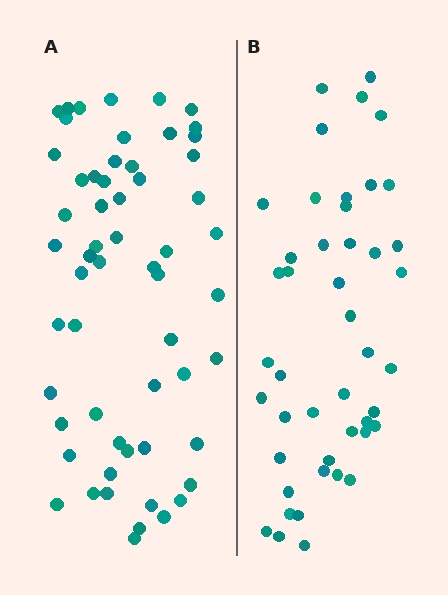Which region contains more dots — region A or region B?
Region A (the left region) has more dots.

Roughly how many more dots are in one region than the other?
Region A has approximately 15 more dots than region B.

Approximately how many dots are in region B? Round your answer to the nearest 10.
About 40 dots. (The exact count is 45, which rounds to 40.)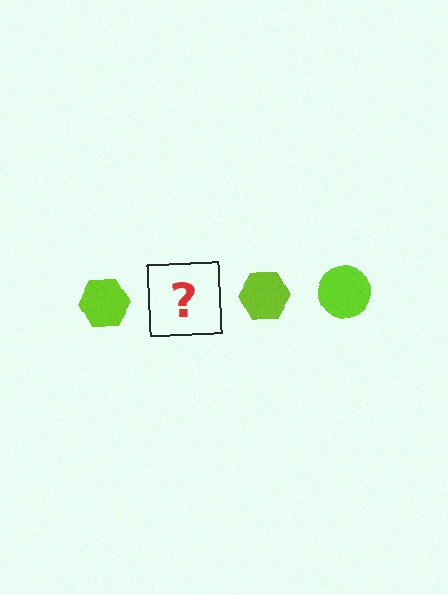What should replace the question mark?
The question mark should be replaced with a lime circle.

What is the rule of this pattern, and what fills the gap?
The rule is that the pattern cycles through hexagon, circle shapes in lime. The gap should be filled with a lime circle.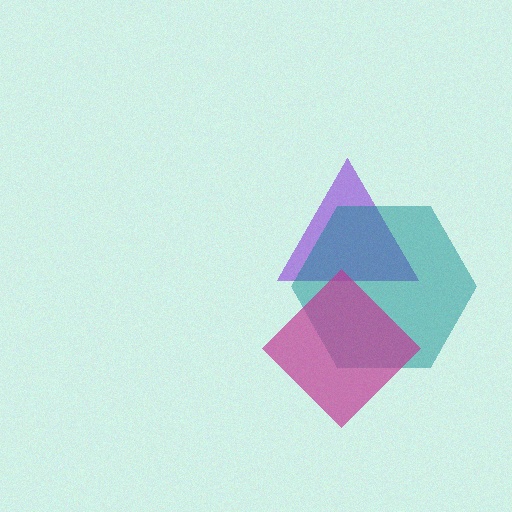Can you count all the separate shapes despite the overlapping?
Yes, there are 3 separate shapes.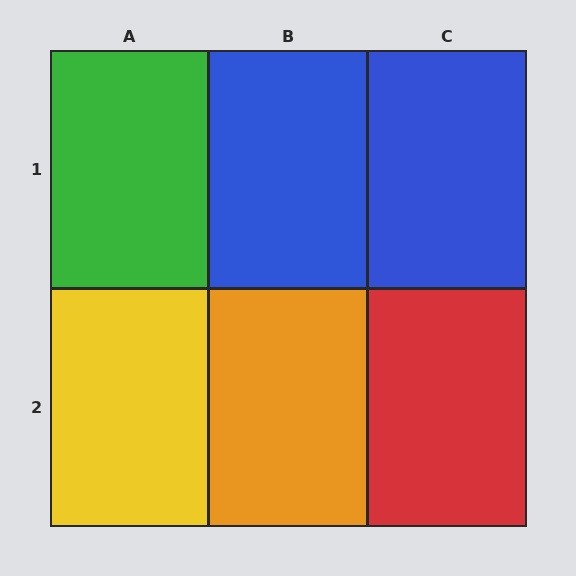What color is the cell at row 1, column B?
Blue.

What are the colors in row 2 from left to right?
Yellow, orange, red.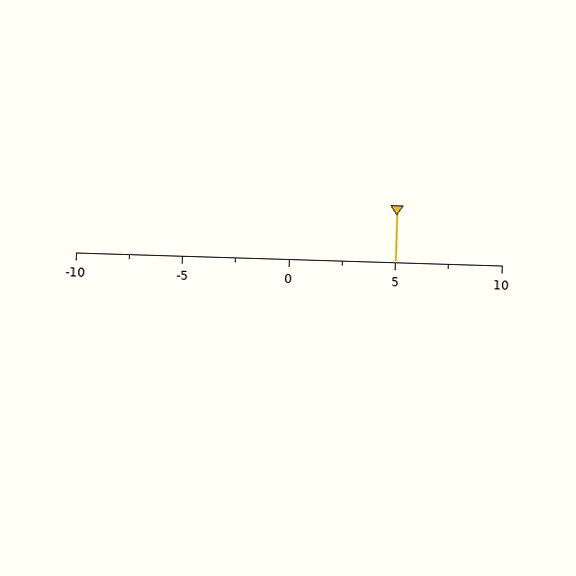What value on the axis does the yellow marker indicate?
The marker indicates approximately 5.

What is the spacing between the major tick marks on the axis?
The major ticks are spaced 5 apart.